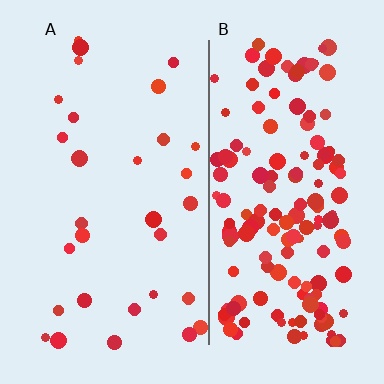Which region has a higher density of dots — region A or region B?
B (the right).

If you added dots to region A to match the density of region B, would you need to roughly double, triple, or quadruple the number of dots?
Approximately quadruple.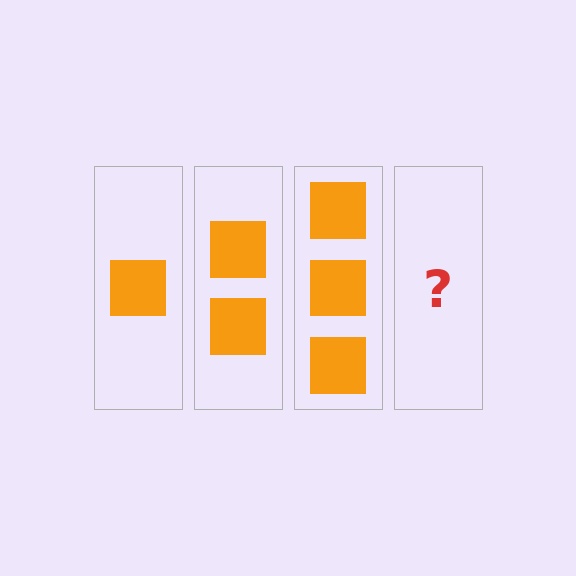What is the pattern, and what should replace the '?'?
The pattern is that each step adds one more square. The '?' should be 4 squares.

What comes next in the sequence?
The next element should be 4 squares.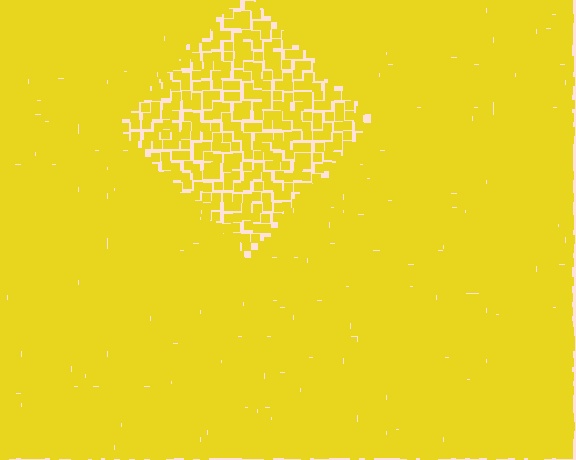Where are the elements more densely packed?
The elements are more densely packed outside the diamond boundary.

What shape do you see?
I see a diamond.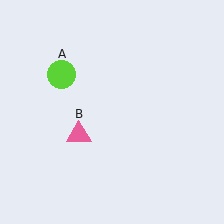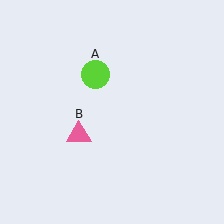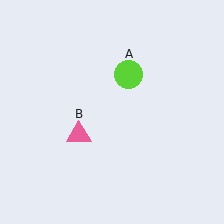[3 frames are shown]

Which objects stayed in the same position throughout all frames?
Pink triangle (object B) remained stationary.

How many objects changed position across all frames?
1 object changed position: lime circle (object A).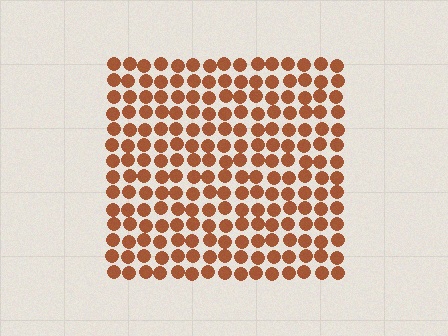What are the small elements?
The small elements are circles.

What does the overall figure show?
The overall figure shows a square.